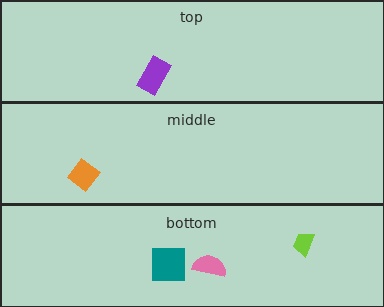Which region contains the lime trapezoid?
The bottom region.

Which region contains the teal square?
The bottom region.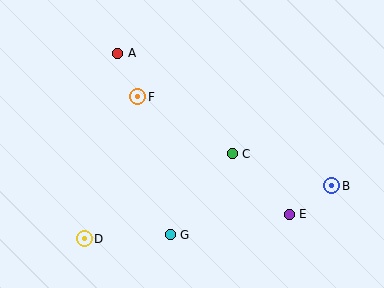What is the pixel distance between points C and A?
The distance between C and A is 152 pixels.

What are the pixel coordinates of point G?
Point G is at (170, 235).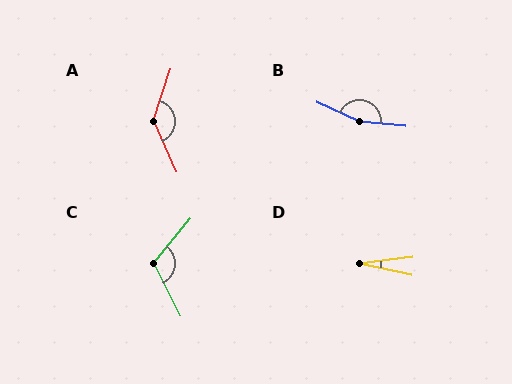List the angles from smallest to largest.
D (20°), C (114°), A (137°), B (161°).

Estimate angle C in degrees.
Approximately 114 degrees.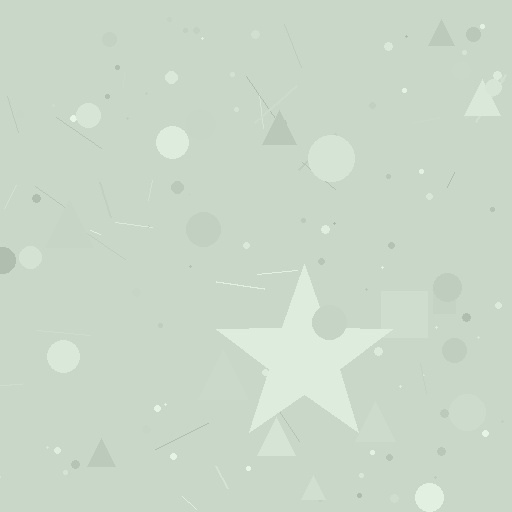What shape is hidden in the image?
A star is hidden in the image.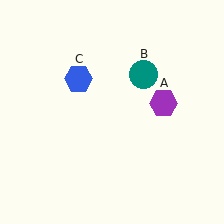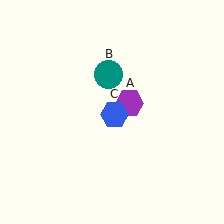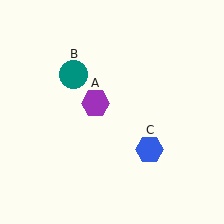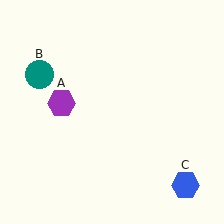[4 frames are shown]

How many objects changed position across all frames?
3 objects changed position: purple hexagon (object A), teal circle (object B), blue hexagon (object C).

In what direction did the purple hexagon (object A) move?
The purple hexagon (object A) moved left.